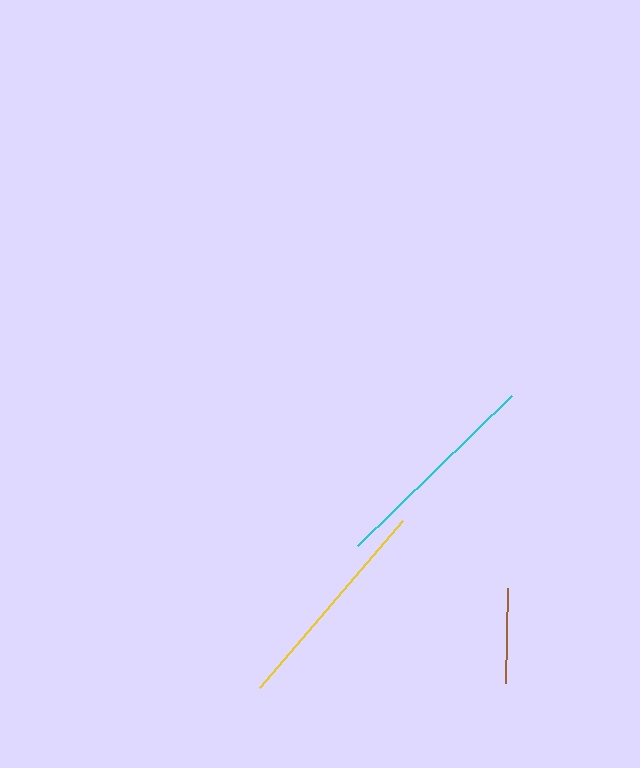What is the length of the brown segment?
The brown segment is approximately 95 pixels long.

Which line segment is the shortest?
The brown line is the shortest at approximately 95 pixels.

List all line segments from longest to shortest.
From longest to shortest: yellow, cyan, brown.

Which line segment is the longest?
The yellow line is the longest at approximately 221 pixels.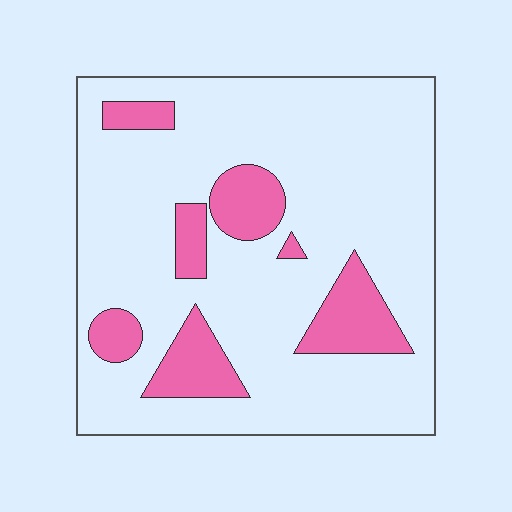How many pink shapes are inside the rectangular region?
7.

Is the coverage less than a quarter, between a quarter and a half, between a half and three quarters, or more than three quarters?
Less than a quarter.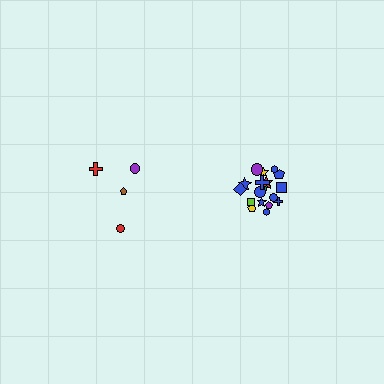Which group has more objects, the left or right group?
The right group.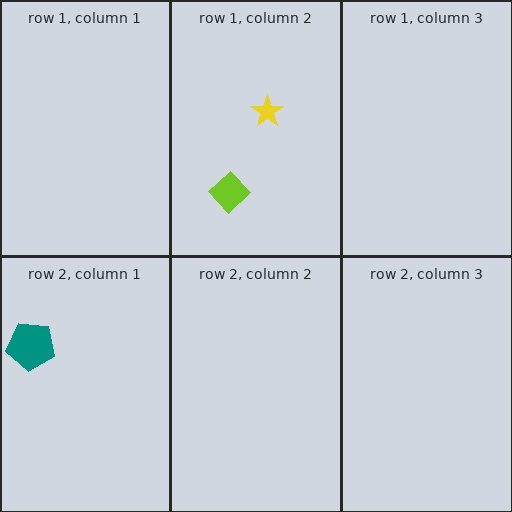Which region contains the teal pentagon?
The row 2, column 1 region.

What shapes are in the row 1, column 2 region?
The yellow star, the lime diamond.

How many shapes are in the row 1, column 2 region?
2.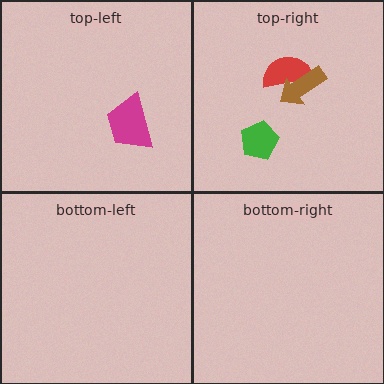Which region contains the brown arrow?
The top-right region.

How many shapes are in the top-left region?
1.